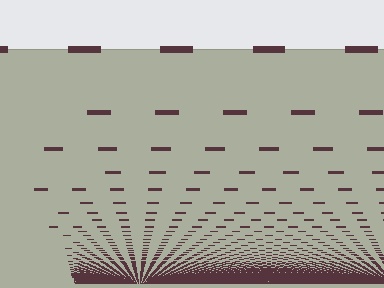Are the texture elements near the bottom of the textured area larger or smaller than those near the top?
Smaller. The gradient is inverted — elements near the bottom are smaller and denser.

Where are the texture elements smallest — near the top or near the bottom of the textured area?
Near the bottom.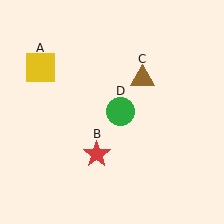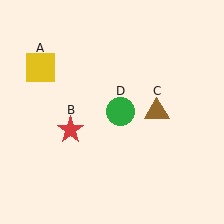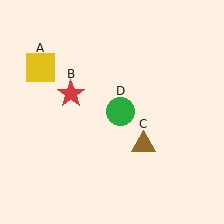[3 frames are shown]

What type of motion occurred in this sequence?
The red star (object B), brown triangle (object C) rotated clockwise around the center of the scene.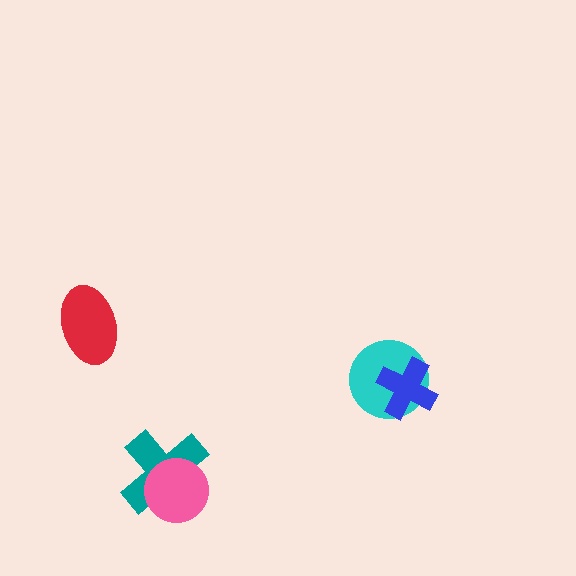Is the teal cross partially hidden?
Yes, it is partially covered by another shape.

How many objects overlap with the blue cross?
1 object overlaps with the blue cross.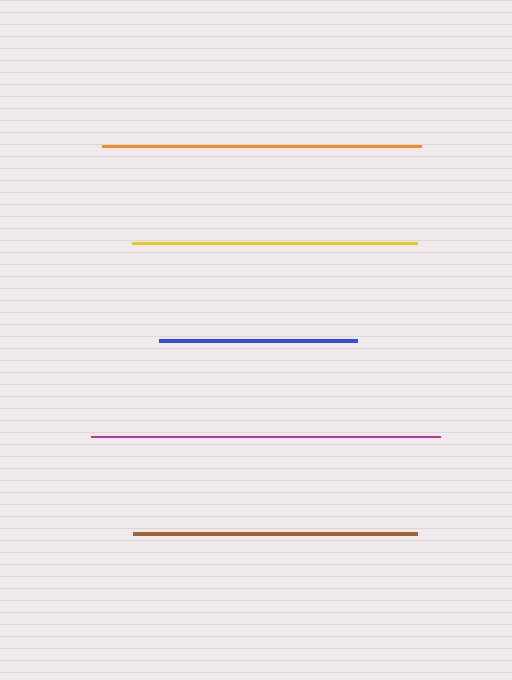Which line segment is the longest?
The magenta line is the longest at approximately 348 pixels.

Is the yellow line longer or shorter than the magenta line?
The magenta line is longer than the yellow line.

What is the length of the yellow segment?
The yellow segment is approximately 285 pixels long.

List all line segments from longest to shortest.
From longest to shortest: magenta, orange, yellow, brown, blue.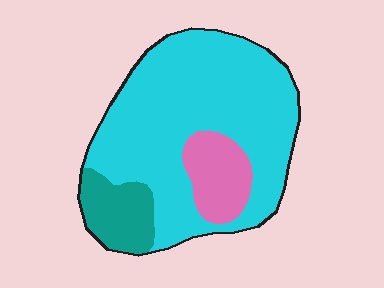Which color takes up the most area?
Cyan, at roughly 75%.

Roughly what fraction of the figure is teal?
Teal takes up about one eighth (1/8) of the figure.